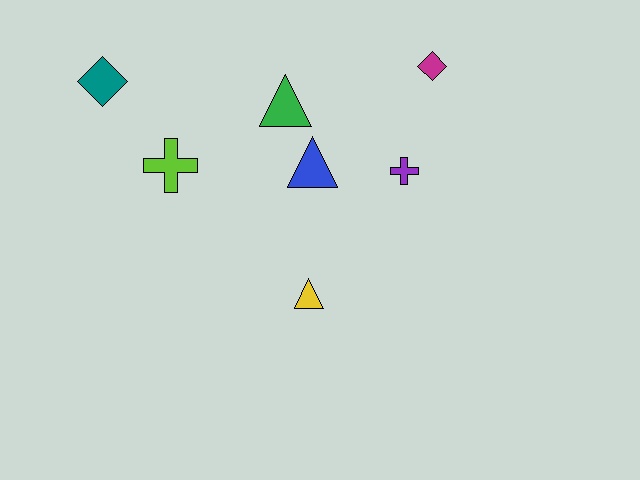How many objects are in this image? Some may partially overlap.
There are 7 objects.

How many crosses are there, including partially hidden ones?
There are 2 crosses.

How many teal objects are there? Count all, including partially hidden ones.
There is 1 teal object.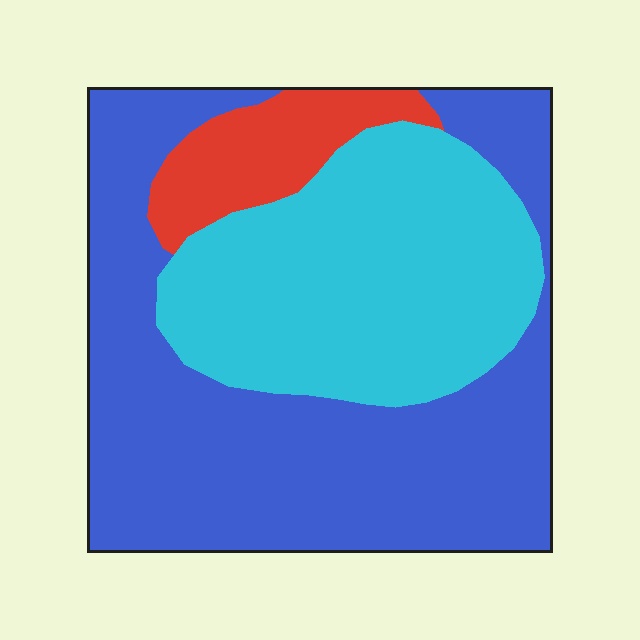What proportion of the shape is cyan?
Cyan covers about 35% of the shape.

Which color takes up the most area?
Blue, at roughly 55%.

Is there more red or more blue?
Blue.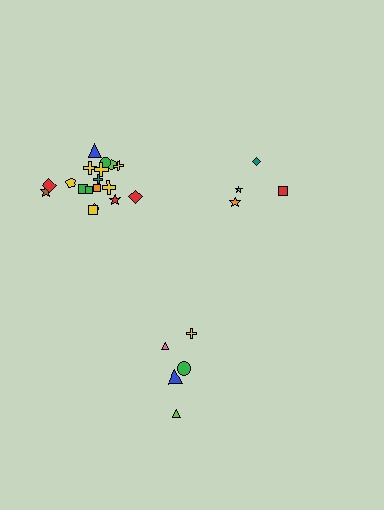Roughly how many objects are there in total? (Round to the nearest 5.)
Roughly 25 objects in total.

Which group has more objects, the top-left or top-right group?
The top-left group.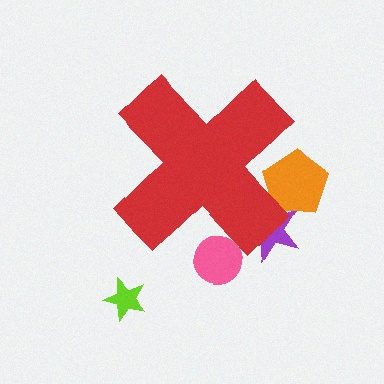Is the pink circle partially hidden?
Yes, the pink circle is partially hidden behind the red cross.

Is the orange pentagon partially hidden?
Yes, the orange pentagon is partially hidden behind the red cross.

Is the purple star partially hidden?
Yes, the purple star is partially hidden behind the red cross.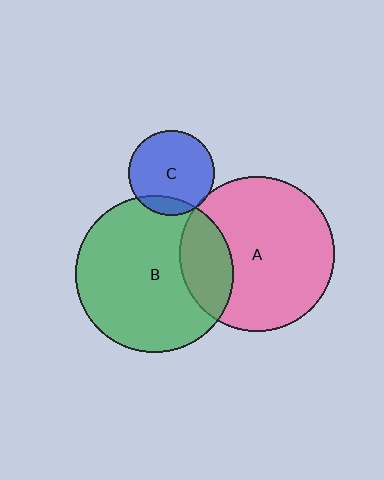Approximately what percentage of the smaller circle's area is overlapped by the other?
Approximately 20%.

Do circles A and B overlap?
Yes.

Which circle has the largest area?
Circle B (green).